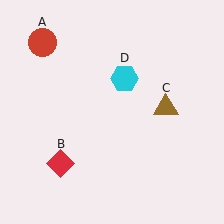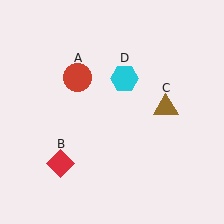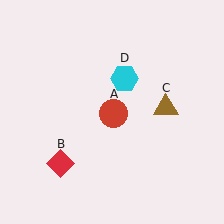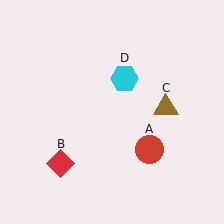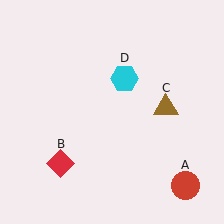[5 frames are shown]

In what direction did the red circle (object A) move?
The red circle (object A) moved down and to the right.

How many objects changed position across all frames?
1 object changed position: red circle (object A).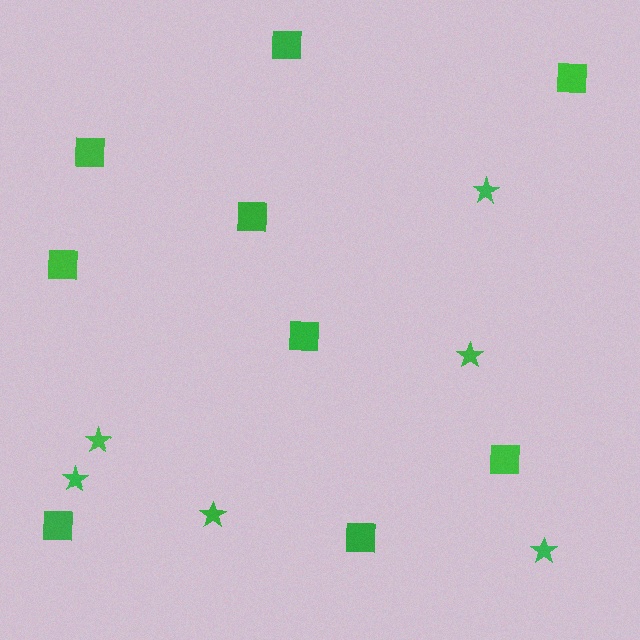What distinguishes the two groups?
There are 2 groups: one group of stars (6) and one group of squares (9).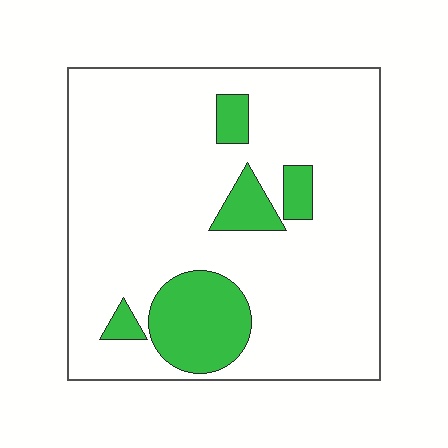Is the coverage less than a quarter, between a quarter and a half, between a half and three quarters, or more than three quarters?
Less than a quarter.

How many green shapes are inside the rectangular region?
5.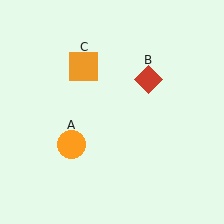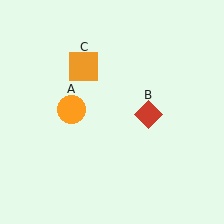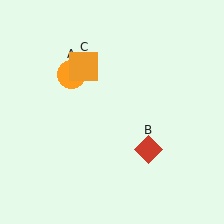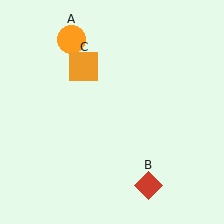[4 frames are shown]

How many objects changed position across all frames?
2 objects changed position: orange circle (object A), red diamond (object B).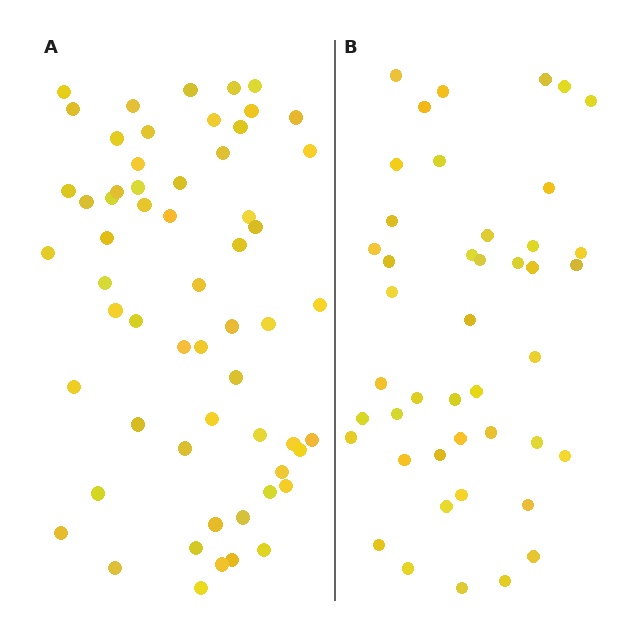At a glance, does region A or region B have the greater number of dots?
Region A (the left region) has more dots.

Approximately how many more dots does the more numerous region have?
Region A has approximately 15 more dots than region B.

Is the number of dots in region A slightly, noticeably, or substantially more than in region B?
Region A has noticeably more, but not dramatically so. The ratio is roughly 1.3 to 1.